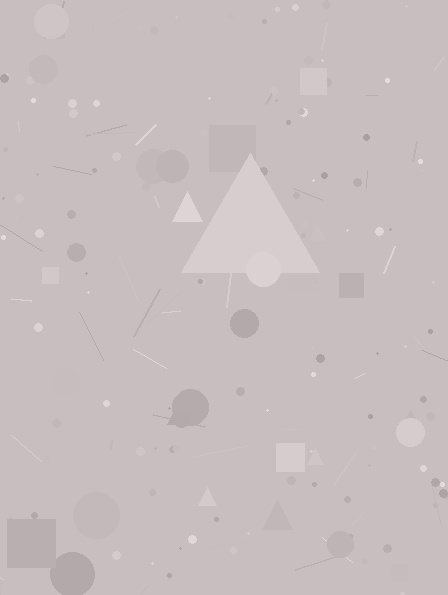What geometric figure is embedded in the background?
A triangle is embedded in the background.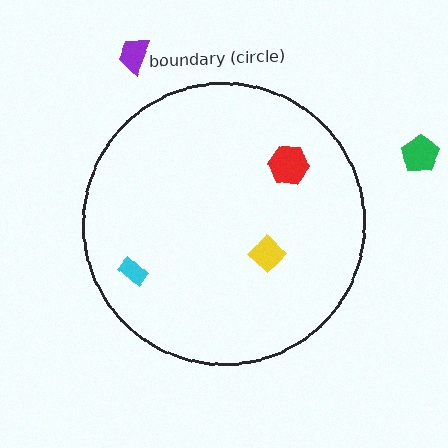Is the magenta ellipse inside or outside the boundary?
Inside.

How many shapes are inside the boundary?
4 inside, 2 outside.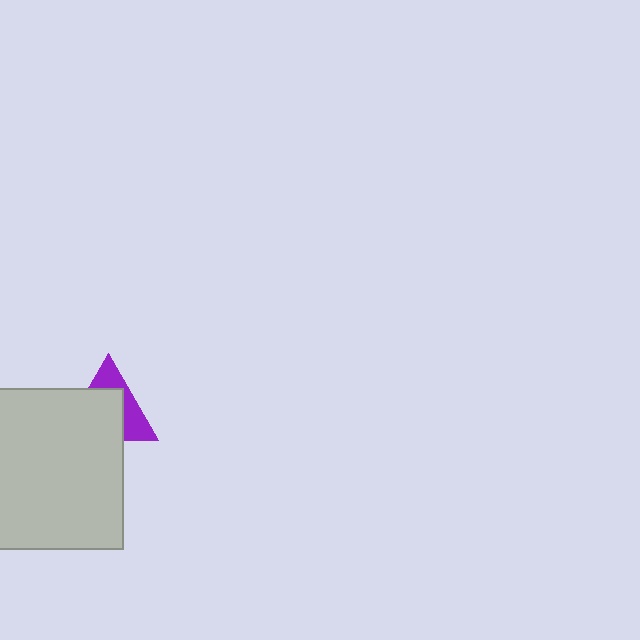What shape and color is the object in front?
The object in front is a light gray square.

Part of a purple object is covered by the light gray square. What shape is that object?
It is a triangle.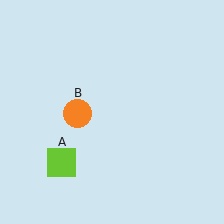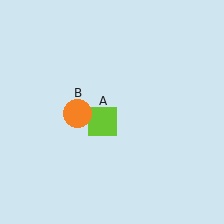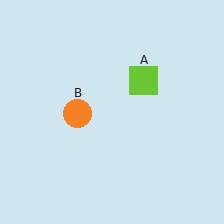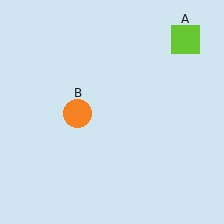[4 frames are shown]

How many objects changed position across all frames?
1 object changed position: lime square (object A).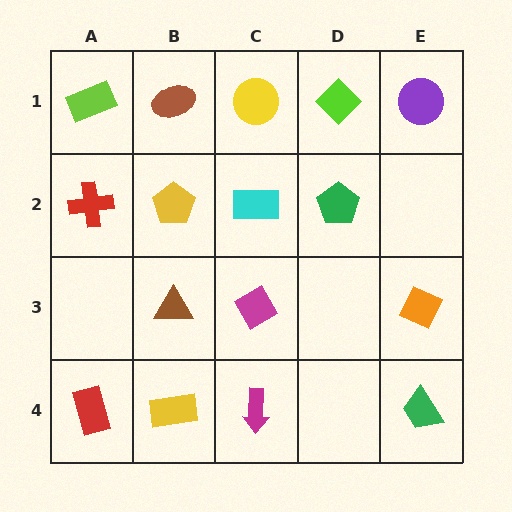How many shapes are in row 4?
4 shapes.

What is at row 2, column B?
A yellow pentagon.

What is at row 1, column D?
A lime diamond.